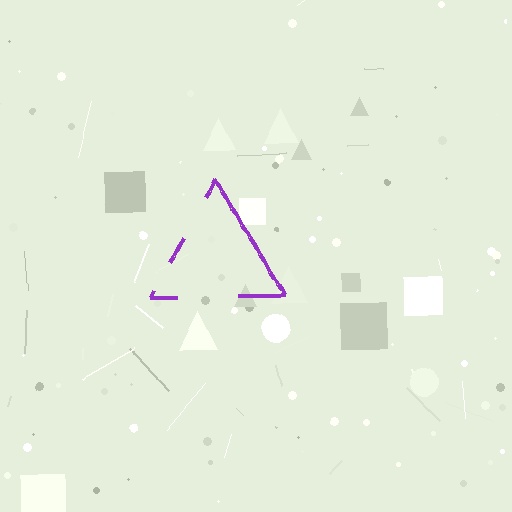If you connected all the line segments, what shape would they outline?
They would outline a triangle.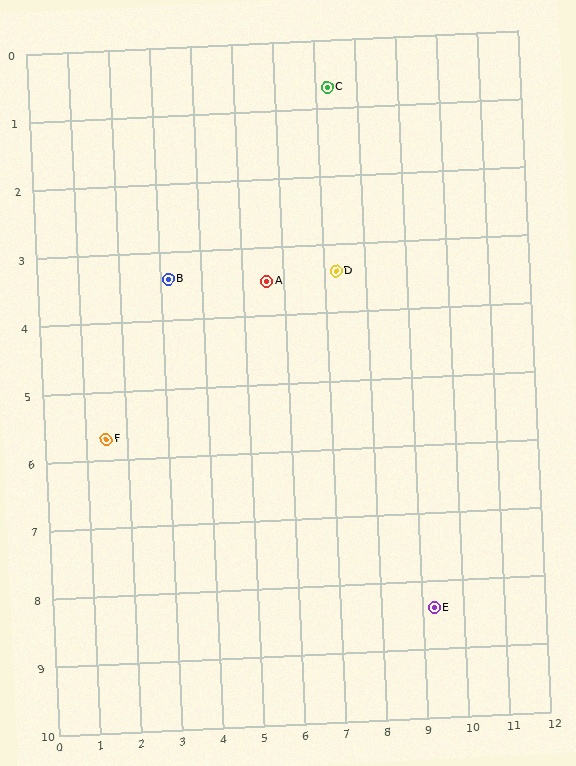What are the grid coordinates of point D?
Point D is at approximately (7.3, 3.4).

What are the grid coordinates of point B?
Point B is at approximately (3.2, 3.4).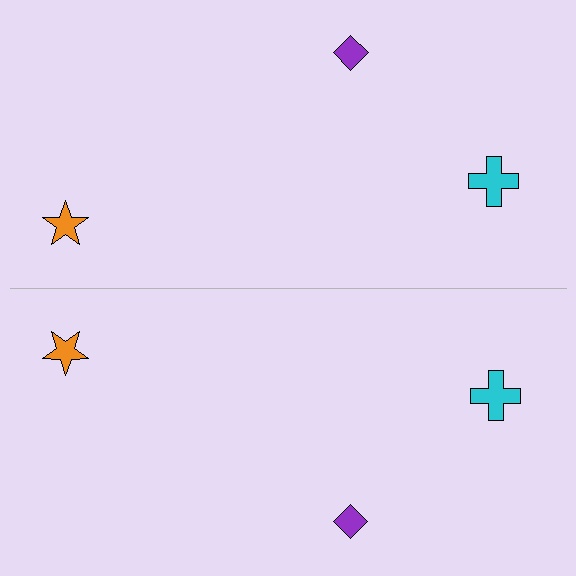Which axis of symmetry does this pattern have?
The pattern has a horizontal axis of symmetry running through the center of the image.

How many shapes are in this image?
There are 6 shapes in this image.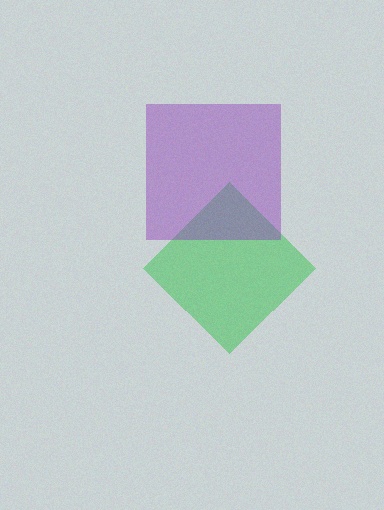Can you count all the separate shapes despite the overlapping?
Yes, there are 2 separate shapes.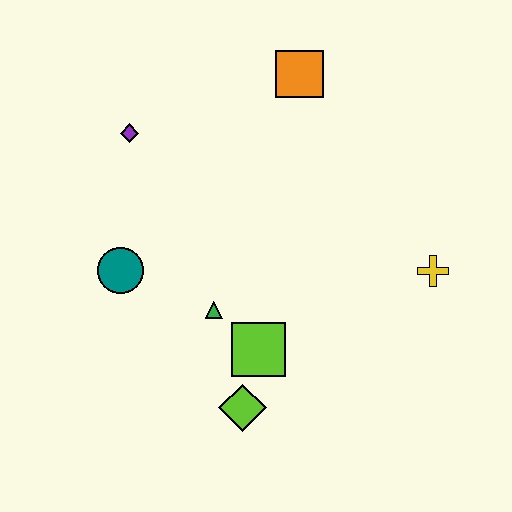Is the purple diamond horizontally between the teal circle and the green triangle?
Yes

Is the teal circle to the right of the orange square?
No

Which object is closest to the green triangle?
The lime square is closest to the green triangle.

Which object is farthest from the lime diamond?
The orange square is farthest from the lime diamond.